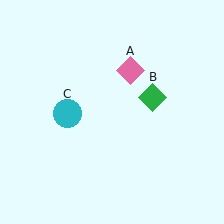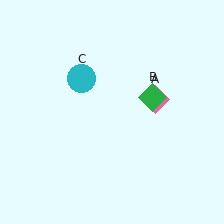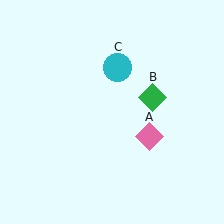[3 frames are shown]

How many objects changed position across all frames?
2 objects changed position: pink diamond (object A), cyan circle (object C).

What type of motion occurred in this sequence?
The pink diamond (object A), cyan circle (object C) rotated clockwise around the center of the scene.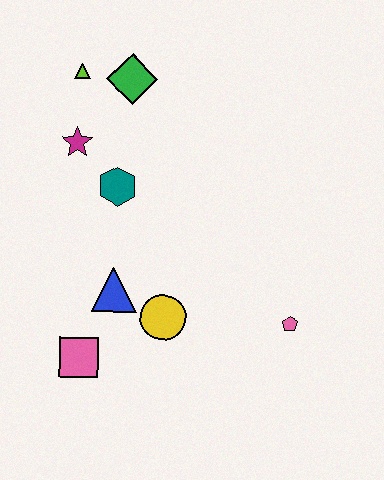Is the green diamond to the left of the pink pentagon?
Yes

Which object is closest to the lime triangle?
The green diamond is closest to the lime triangle.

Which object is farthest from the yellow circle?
The lime triangle is farthest from the yellow circle.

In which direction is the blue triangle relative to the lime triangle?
The blue triangle is below the lime triangle.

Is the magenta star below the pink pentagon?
No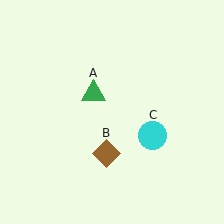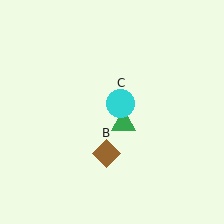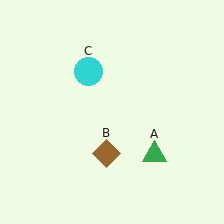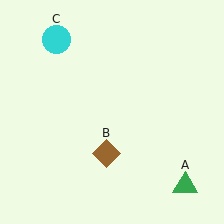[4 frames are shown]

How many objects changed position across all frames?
2 objects changed position: green triangle (object A), cyan circle (object C).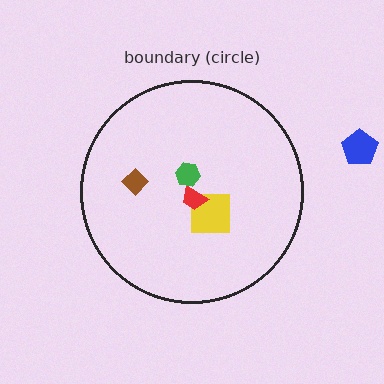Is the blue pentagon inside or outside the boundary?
Outside.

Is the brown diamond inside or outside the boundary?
Inside.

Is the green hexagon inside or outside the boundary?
Inside.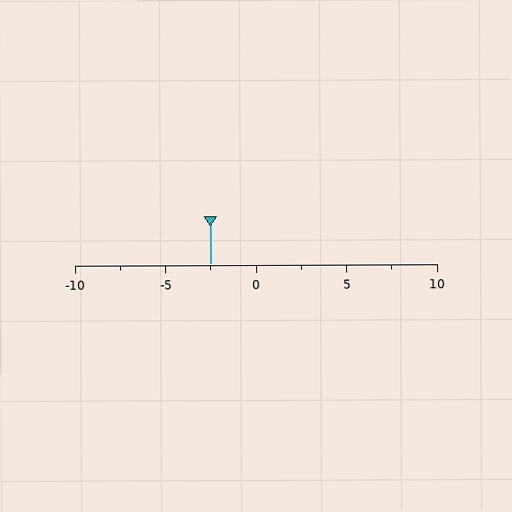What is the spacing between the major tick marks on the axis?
The major ticks are spaced 5 apart.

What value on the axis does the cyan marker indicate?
The marker indicates approximately -2.5.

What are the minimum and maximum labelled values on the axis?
The axis runs from -10 to 10.